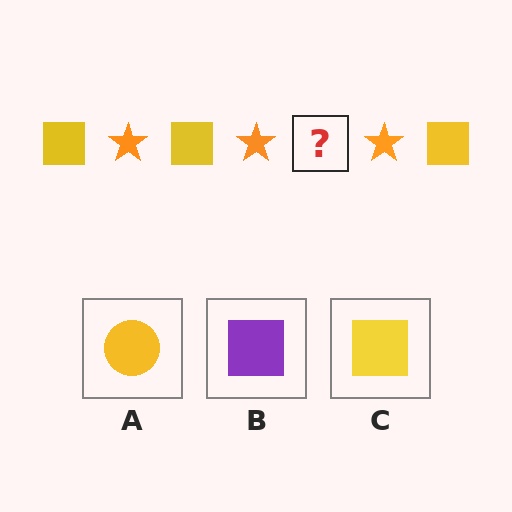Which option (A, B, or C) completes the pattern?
C.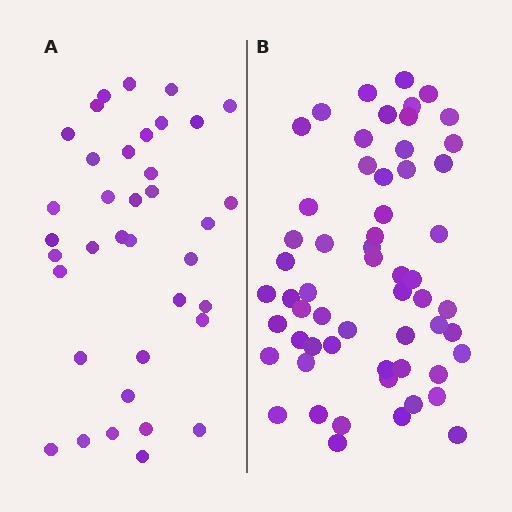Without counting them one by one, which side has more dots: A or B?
Region B (the right region) has more dots.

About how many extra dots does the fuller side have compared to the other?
Region B has approximately 20 more dots than region A.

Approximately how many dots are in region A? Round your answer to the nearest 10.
About 40 dots. (The exact count is 37, which rounds to 40.)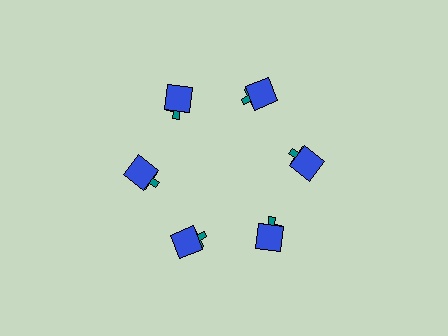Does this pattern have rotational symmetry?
Yes, this pattern has 6-fold rotational symmetry. It looks the same after rotating 60 degrees around the center.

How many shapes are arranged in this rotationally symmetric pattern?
There are 12 shapes, arranged in 6 groups of 2.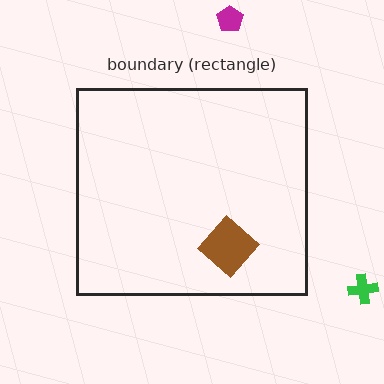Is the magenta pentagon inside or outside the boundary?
Outside.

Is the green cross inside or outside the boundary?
Outside.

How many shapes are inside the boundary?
1 inside, 2 outside.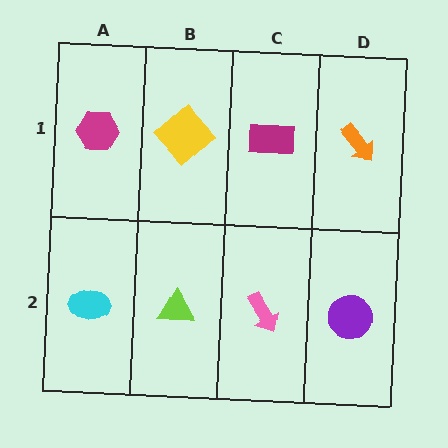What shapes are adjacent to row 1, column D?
A purple circle (row 2, column D), a magenta rectangle (row 1, column C).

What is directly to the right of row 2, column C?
A purple circle.